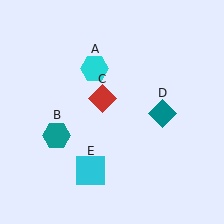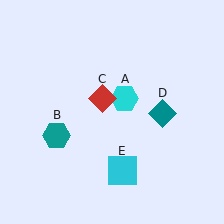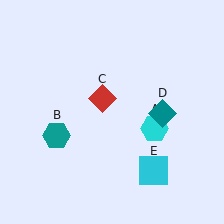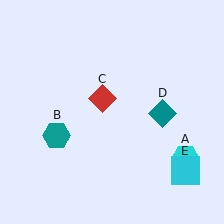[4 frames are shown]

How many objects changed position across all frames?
2 objects changed position: cyan hexagon (object A), cyan square (object E).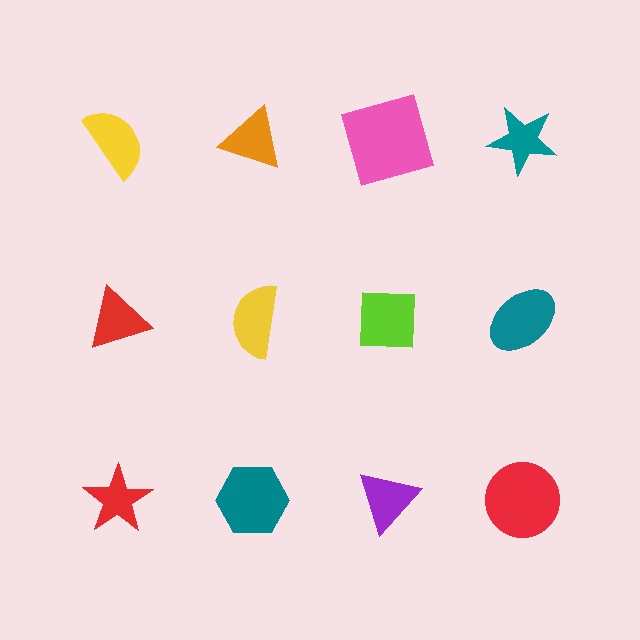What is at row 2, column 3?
A lime square.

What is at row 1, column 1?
A yellow semicircle.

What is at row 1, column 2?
An orange triangle.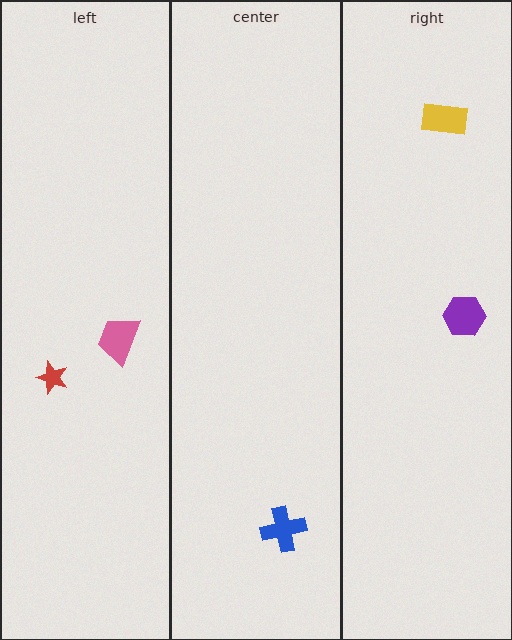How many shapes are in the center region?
1.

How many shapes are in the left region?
2.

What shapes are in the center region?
The blue cross.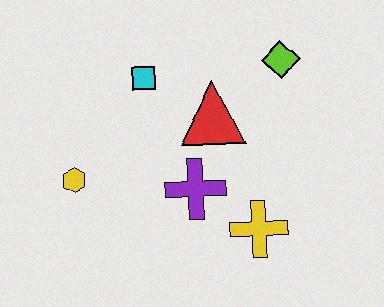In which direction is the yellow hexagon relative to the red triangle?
The yellow hexagon is to the left of the red triangle.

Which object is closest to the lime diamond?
The red triangle is closest to the lime diamond.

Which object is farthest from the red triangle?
The yellow hexagon is farthest from the red triangle.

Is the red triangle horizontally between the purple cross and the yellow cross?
Yes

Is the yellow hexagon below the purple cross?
No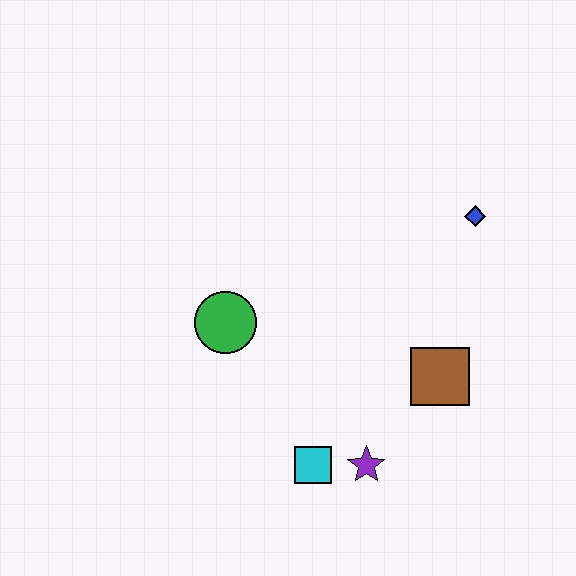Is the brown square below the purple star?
No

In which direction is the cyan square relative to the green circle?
The cyan square is below the green circle.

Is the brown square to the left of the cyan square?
No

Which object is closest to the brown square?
The purple star is closest to the brown square.